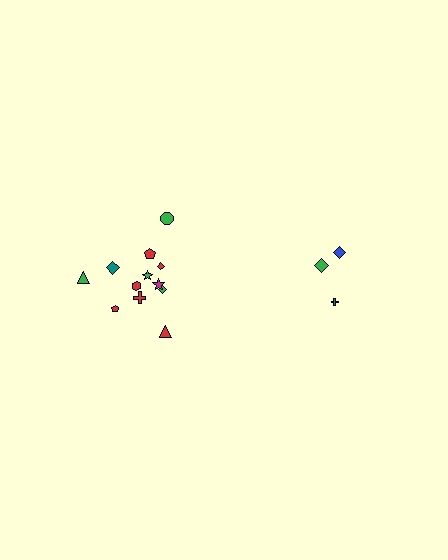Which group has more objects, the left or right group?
The left group.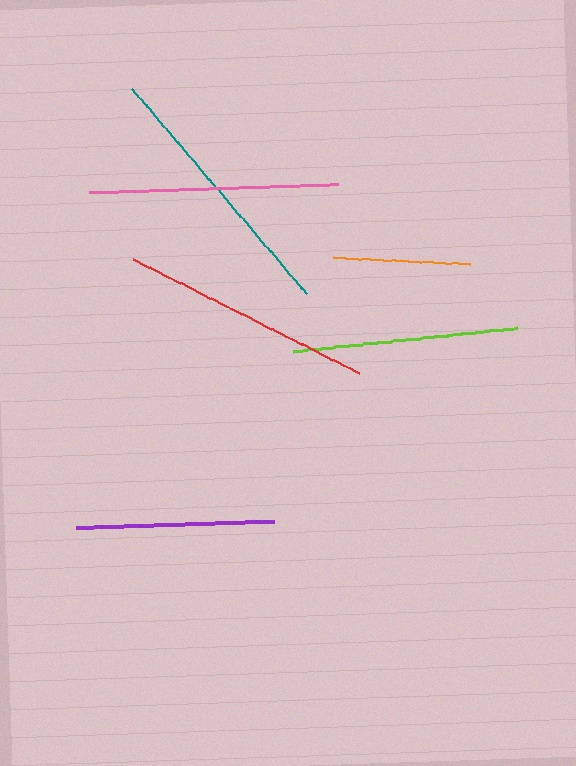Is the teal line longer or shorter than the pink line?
The teal line is longer than the pink line.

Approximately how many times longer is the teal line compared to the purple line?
The teal line is approximately 1.4 times the length of the purple line.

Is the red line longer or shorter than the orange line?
The red line is longer than the orange line.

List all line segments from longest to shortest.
From longest to shortest: teal, red, pink, lime, purple, orange.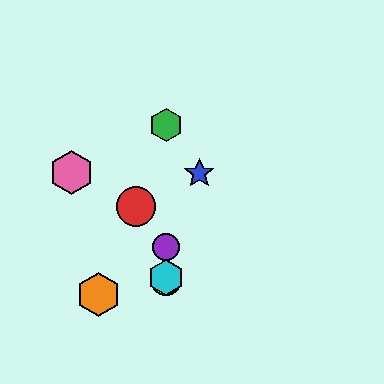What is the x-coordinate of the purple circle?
The purple circle is at x≈166.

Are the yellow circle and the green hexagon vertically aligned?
Yes, both are at x≈166.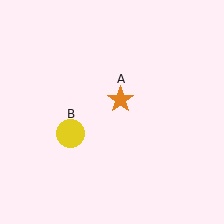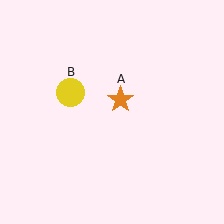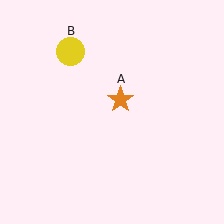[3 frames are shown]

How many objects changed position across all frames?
1 object changed position: yellow circle (object B).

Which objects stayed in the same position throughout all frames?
Orange star (object A) remained stationary.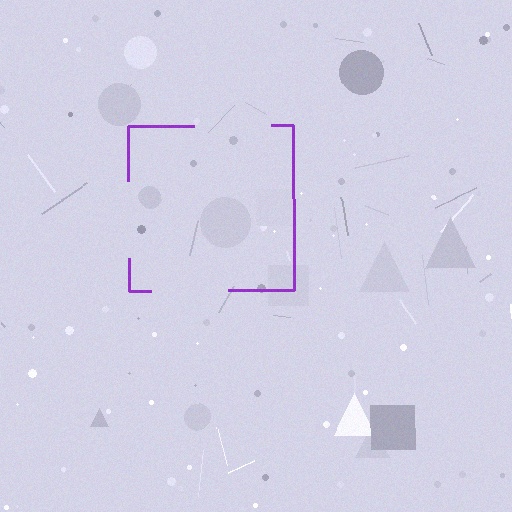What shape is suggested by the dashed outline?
The dashed outline suggests a square.